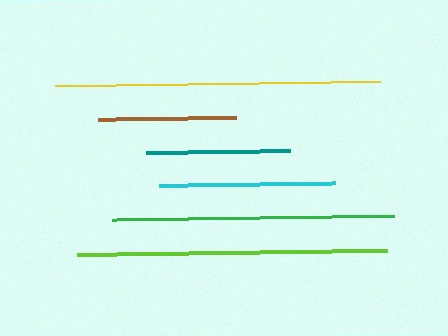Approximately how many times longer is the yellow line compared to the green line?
The yellow line is approximately 1.2 times the length of the green line.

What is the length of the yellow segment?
The yellow segment is approximately 325 pixels long.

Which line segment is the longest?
The yellow line is the longest at approximately 325 pixels.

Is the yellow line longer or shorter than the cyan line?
The yellow line is longer than the cyan line.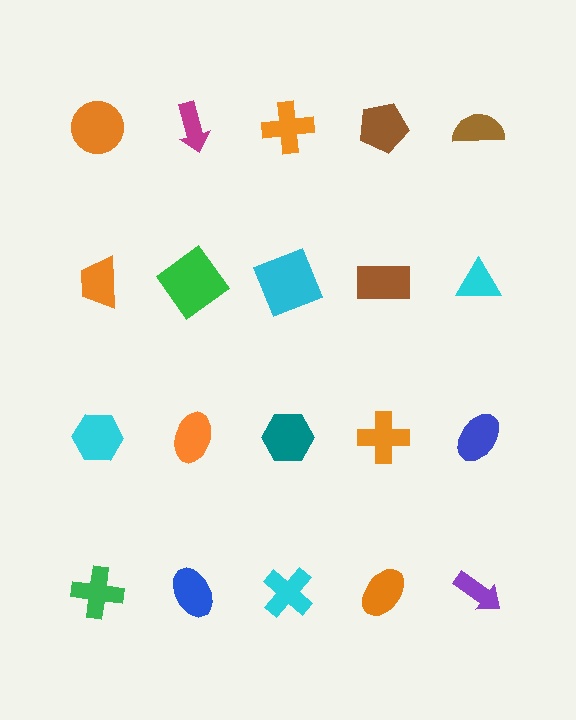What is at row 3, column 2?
An orange ellipse.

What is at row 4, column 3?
A cyan cross.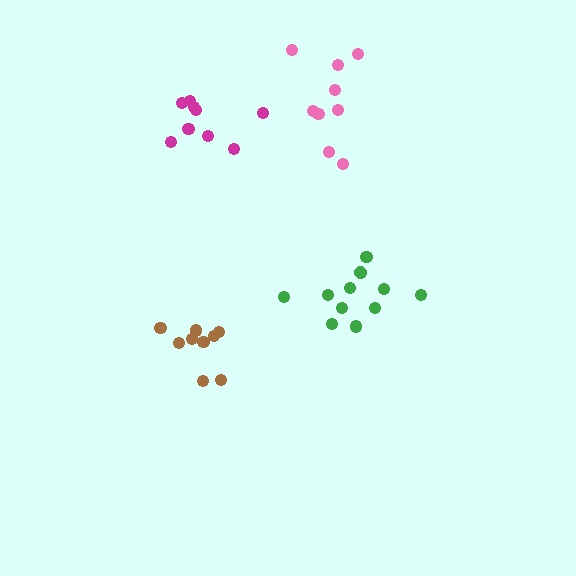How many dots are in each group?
Group 1: 9 dots, Group 2: 9 dots, Group 3: 12 dots, Group 4: 9 dots (39 total).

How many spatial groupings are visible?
There are 4 spatial groupings.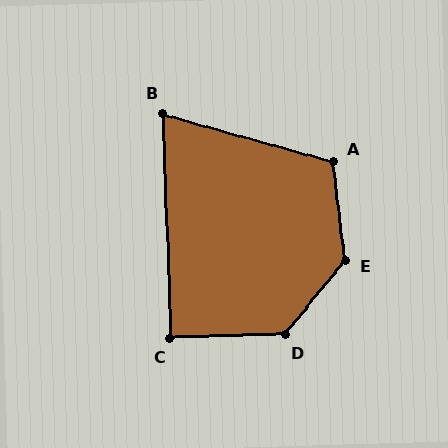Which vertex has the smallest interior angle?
B, at approximately 73 degrees.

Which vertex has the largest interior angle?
E, at approximately 135 degrees.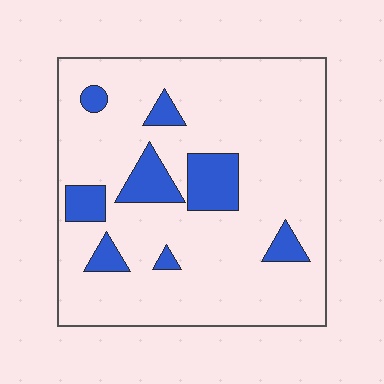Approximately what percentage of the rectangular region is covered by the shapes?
Approximately 15%.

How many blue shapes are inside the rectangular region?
8.